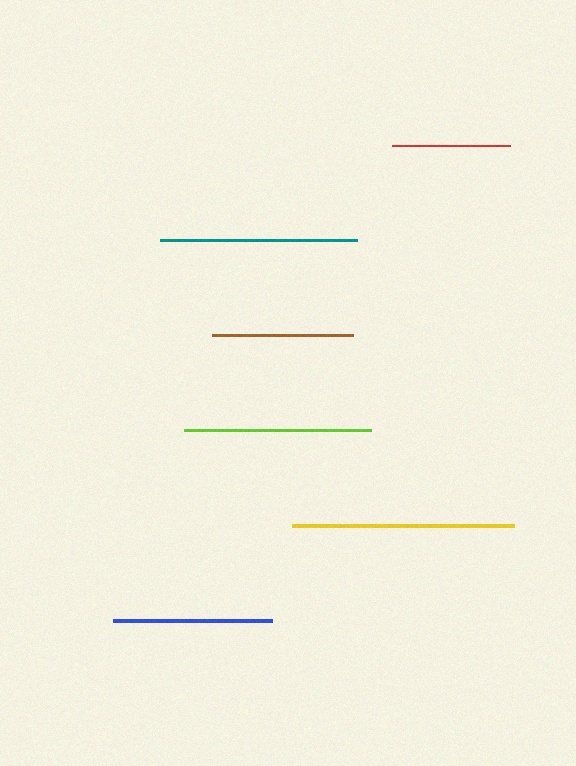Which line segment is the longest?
The yellow line is the longest at approximately 222 pixels.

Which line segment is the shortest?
The red line is the shortest at approximately 118 pixels.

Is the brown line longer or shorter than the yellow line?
The yellow line is longer than the brown line.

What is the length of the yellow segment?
The yellow segment is approximately 222 pixels long.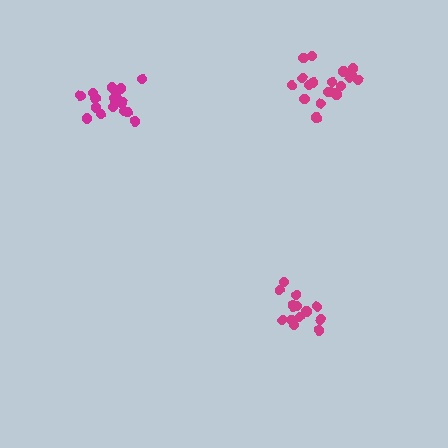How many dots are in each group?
Group 1: 20 dots, Group 2: 14 dots, Group 3: 20 dots (54 total).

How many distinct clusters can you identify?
There are 3 distinct clusters.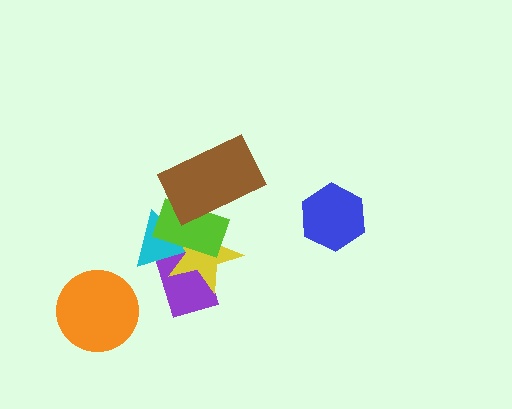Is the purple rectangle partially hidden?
Yes, it is partially covered by another shape.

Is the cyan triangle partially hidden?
Yes, it is partially covered by another shape.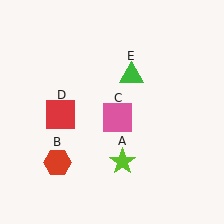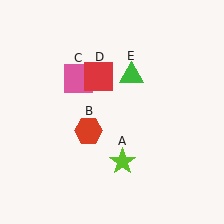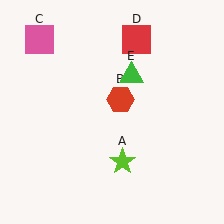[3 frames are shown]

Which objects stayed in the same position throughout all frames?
Lime star (object A) and green triangle (object E) remained stationary.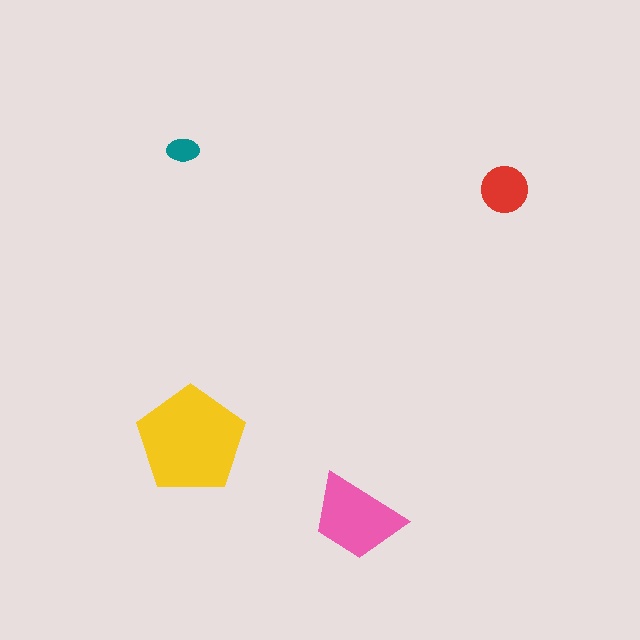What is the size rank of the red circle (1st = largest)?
3rd.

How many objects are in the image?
There are 4 objects in the image.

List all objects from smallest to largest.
The teal ellipse, the red circle, the pink trapezoid, the yellow pentagon.